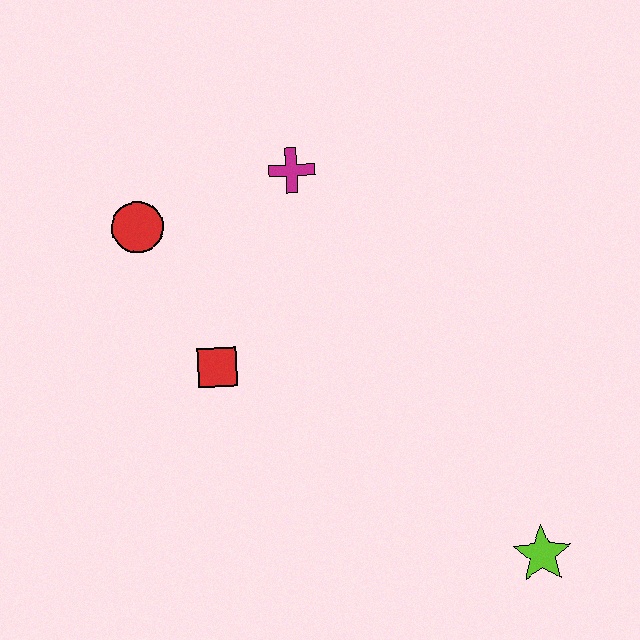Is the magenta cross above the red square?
Yes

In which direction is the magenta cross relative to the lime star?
The magenta cross is above the lime star.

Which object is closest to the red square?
The red circle is closest to the red square.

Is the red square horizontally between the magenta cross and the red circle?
Yes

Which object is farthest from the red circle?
The lime star is farthest from the red circle.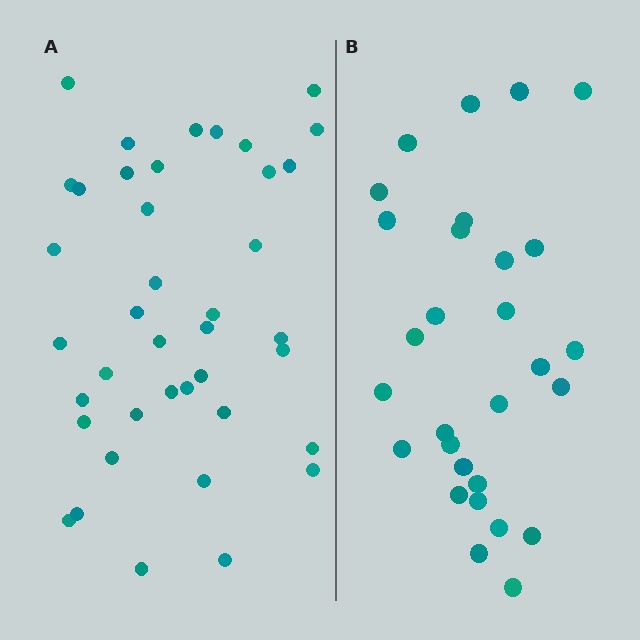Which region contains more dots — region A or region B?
Region A (the left region) has more dots.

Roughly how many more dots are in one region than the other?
Region A has roughly 12 or so more dots than region B.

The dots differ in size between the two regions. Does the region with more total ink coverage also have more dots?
No. Region B has more total ink coverage because its dots are larger, but region A actually contains more individual dots. Total area can be misleading — the number of items is what matters here.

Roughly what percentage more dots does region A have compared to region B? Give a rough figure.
About 40% more.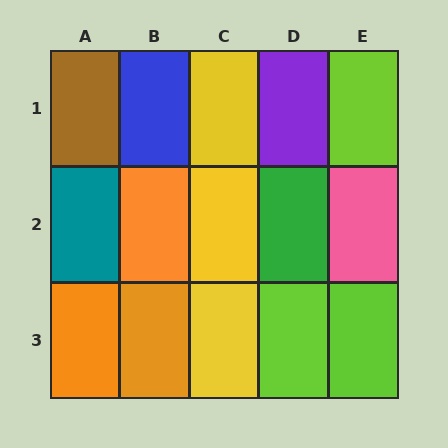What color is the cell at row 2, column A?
Teal.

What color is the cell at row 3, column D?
Lime.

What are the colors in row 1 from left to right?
Brown, blue, yellow, purple, lime.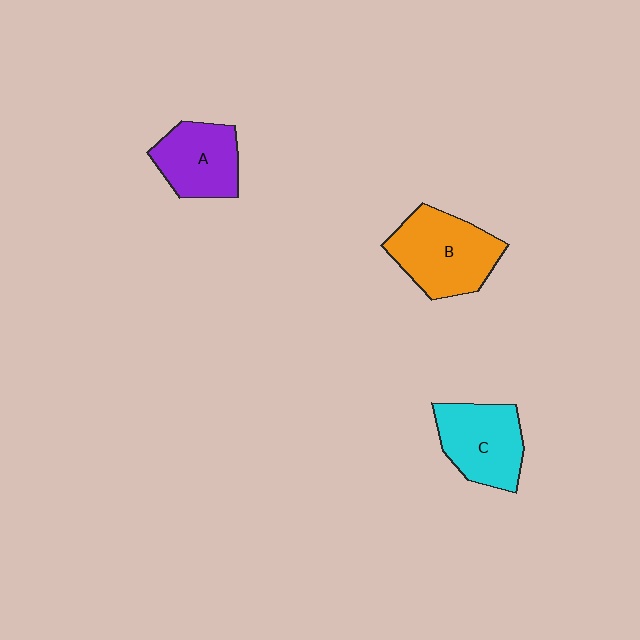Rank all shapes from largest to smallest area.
From largest to smallest: B (orange), C (cyan), A (purple).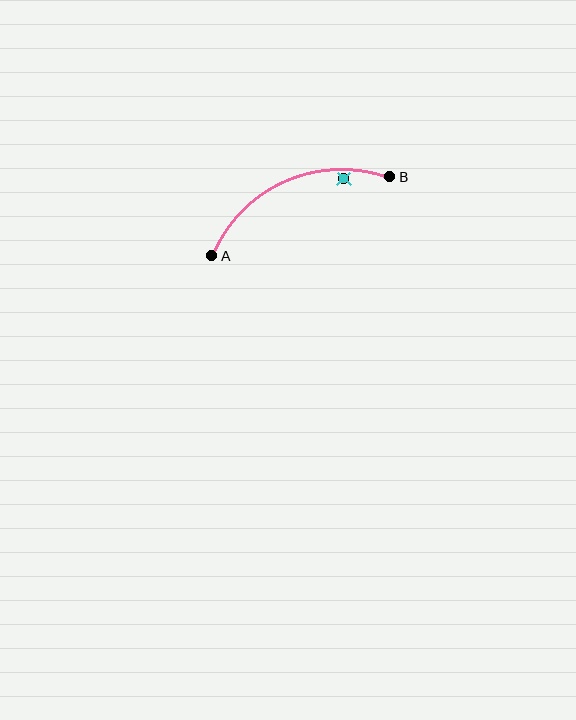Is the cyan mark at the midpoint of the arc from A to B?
No — the cyan mark does not lie on the arc at all. It sits slightly inside the curve.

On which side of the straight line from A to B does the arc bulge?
The arc bulges above the straight line connecting A and B.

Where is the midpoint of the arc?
The arc midpoint is the point on the curve farthest from the straight line joining A and B. It sits above that line.